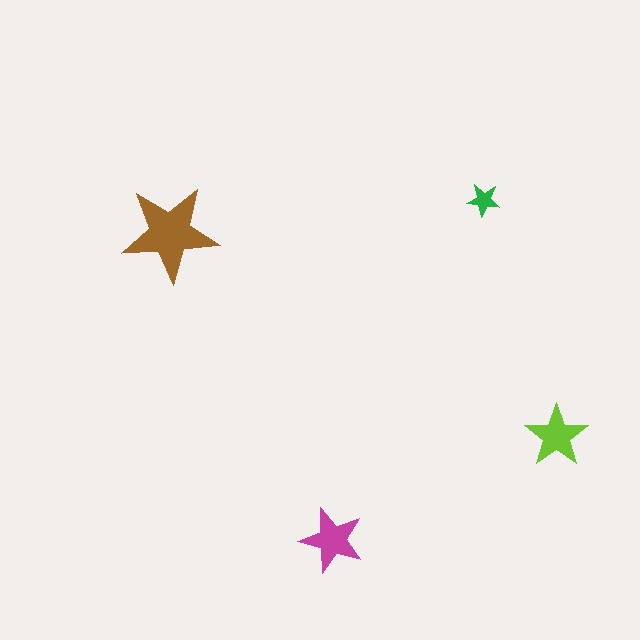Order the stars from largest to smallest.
the brown one, the magenta one, the lime one, the green one.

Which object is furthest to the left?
The brown star is leftmost.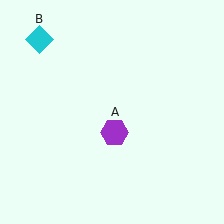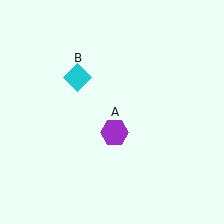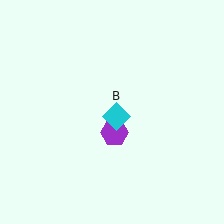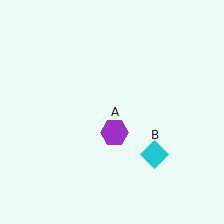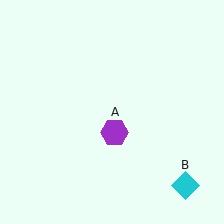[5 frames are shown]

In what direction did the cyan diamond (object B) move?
The cyan diamond (object B) moved down and to the right.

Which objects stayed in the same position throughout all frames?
Purple hexagon (object A) remained stationary.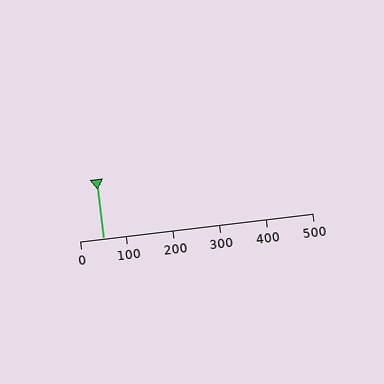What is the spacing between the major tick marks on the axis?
The major ticks are spaced 100 apart.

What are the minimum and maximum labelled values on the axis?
The axis runs from 0 to 500.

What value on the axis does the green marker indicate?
The marker indicates approximately 50.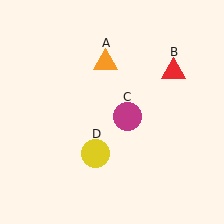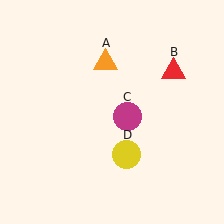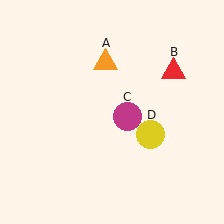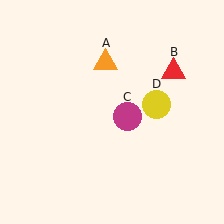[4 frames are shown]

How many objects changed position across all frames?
1 object changed position: yellow circle (object D).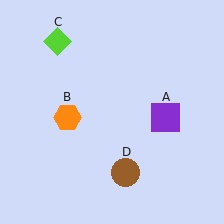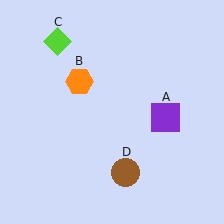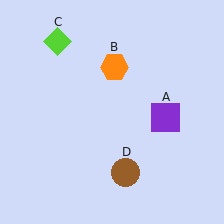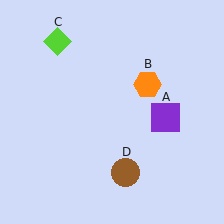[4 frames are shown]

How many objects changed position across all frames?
1 object changed position: orange hexagon (object B).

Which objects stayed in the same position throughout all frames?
Purple square (object A) and lime diamond (object C) and brown circle (object D) remained stationary.